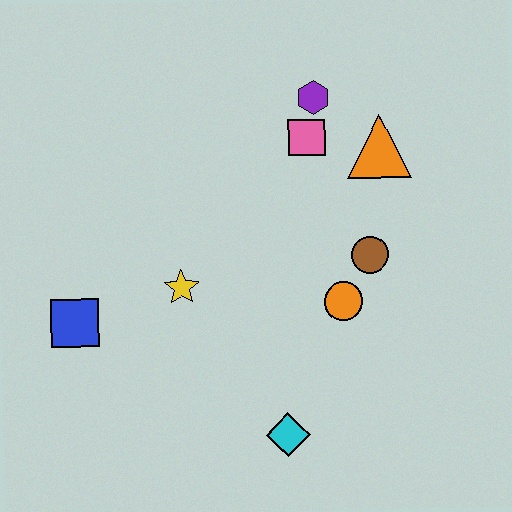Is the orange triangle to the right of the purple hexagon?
Yes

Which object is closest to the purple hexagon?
The pink square is closest to the purple hexagon.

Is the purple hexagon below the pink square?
No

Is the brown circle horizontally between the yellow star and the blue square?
No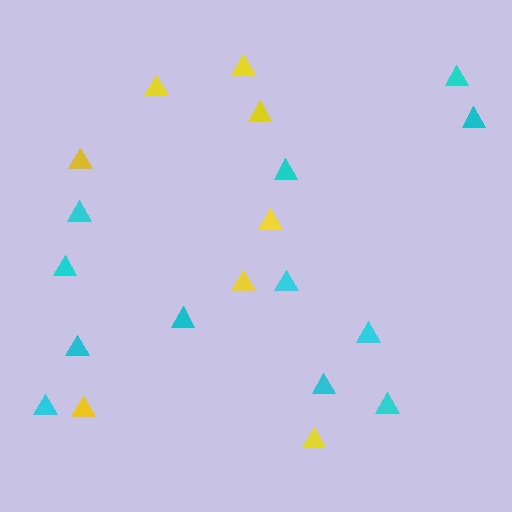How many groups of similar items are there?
There are 2 groups: one group of yellow triangles (8) and one group of cyan triangles (12).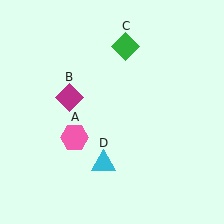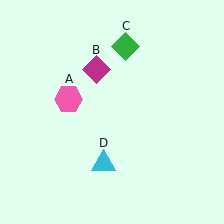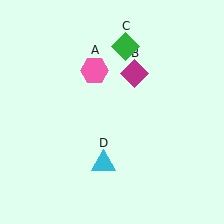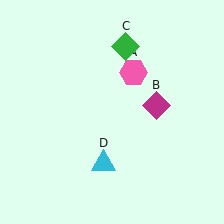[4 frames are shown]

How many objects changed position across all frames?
2 objects changed position: pink hexagon (object A), magenta diamond (object B).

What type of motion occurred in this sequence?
The pink hexagon (object A), magenta diamond (object B) rotated clockwise around the center of the scene.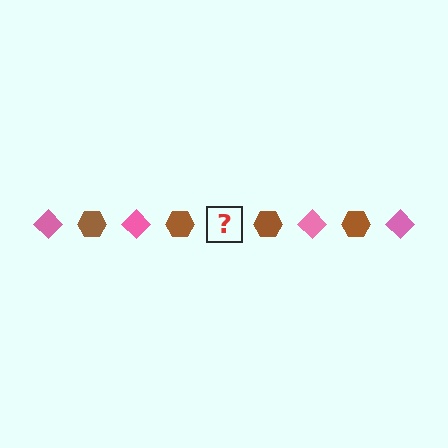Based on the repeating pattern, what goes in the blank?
The blank should be a pink diamond.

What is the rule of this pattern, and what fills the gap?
The rule is that the pattern alternates between pink diamond and brown hexagon. The gap should be filled with a pink diamond.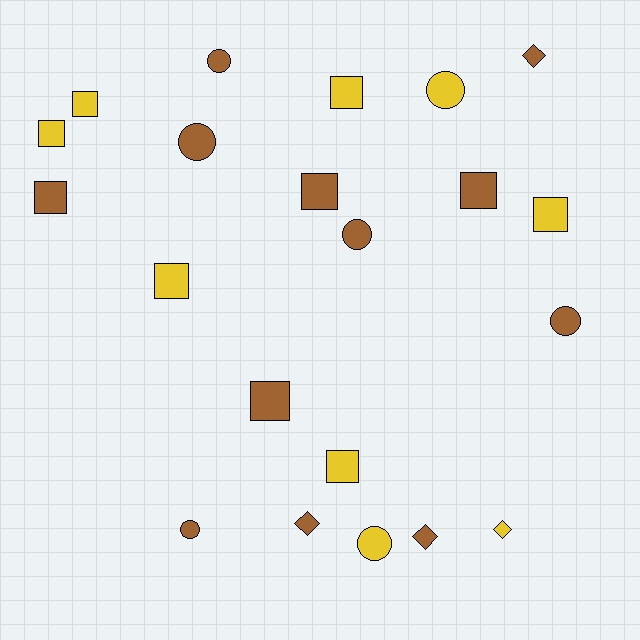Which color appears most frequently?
Brown, with 12 objects.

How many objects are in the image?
There are 21 objects.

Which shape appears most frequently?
Square, with 10 objects.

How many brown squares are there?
There are 4 brown squares.